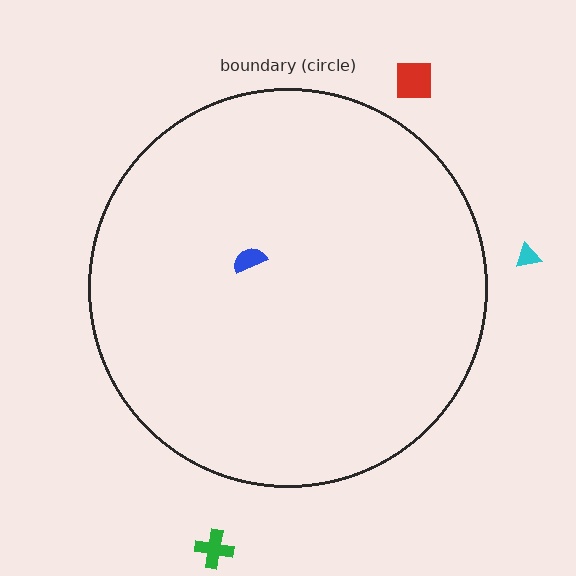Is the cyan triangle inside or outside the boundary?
Outside.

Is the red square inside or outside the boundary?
Outside.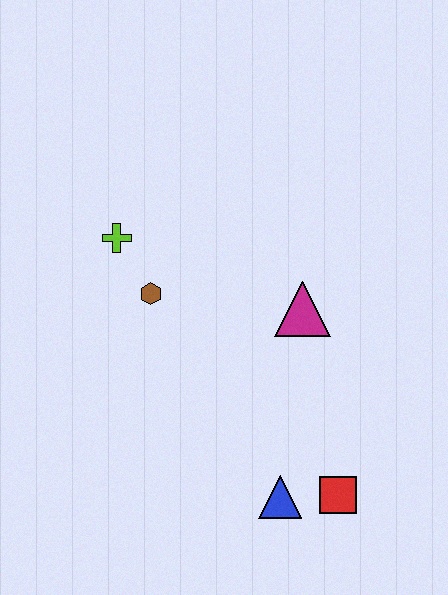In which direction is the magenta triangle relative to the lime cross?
The magenta triangle is to the right of the lime cross.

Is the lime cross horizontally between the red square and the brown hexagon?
No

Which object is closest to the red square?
The blue triangle is closest to the red square.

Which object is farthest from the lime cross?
The red square is farthest from the lime cross.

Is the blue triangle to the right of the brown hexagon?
Yes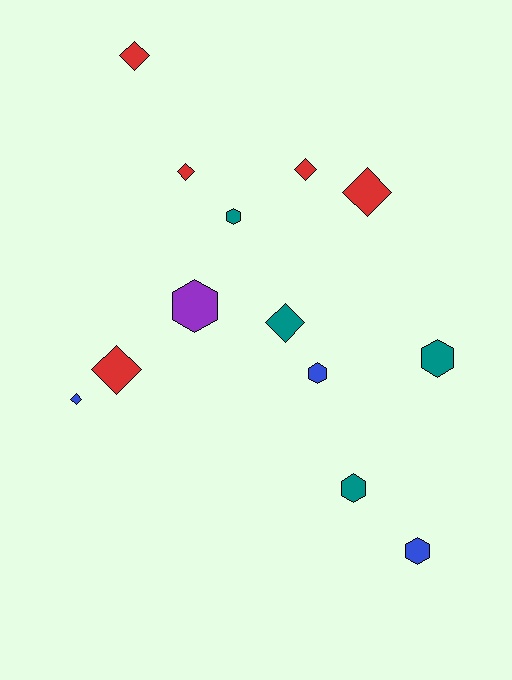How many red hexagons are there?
There are no red hexagons.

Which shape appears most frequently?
Diamond, with 7 objects.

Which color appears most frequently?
Red, with 5 objects.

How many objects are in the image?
There are 13 objects.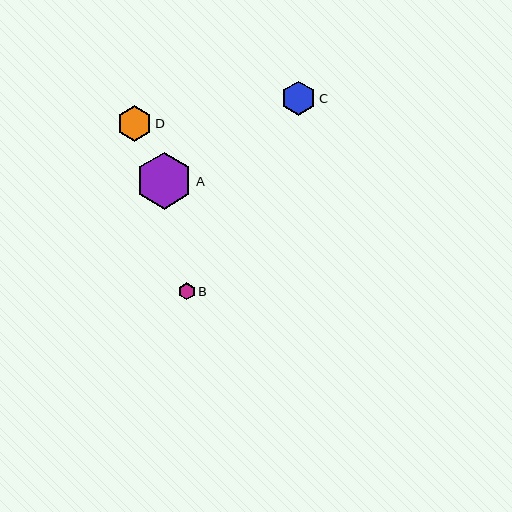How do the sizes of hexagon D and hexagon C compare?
Hexagon D and hexagon C are approximately the same size.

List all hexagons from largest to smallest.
From largest to smallest: A, D, C, B.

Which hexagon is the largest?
Hexagon A is the largest with a size of approximately 57 pixels.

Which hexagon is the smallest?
Hexagon B is the smallest with a size of approximately 17 pixels.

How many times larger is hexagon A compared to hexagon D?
Hexagon A is approximately 1.6 times the size of hexagon D.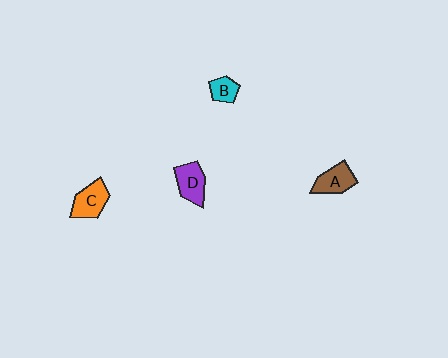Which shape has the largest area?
Shape C (orange).